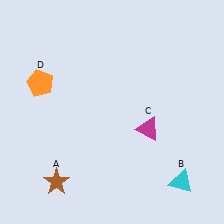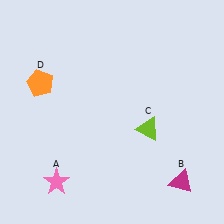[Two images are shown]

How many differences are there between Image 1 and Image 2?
There are 3 differences between the two images.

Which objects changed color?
A changed from brown to pink. B changed from cyan to magenta. C changed from magenta to lime.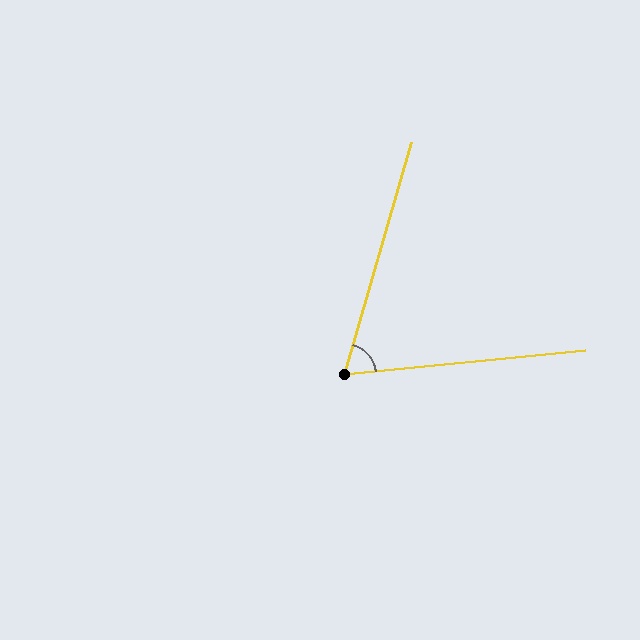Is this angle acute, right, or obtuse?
It is acute.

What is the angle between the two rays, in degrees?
Approximately 68 degrees.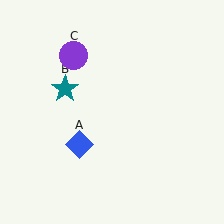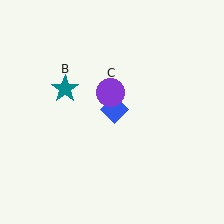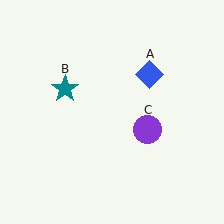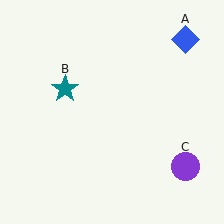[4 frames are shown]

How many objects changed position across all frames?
2 objects changed position: blue diamond (object A), purple circle (object C).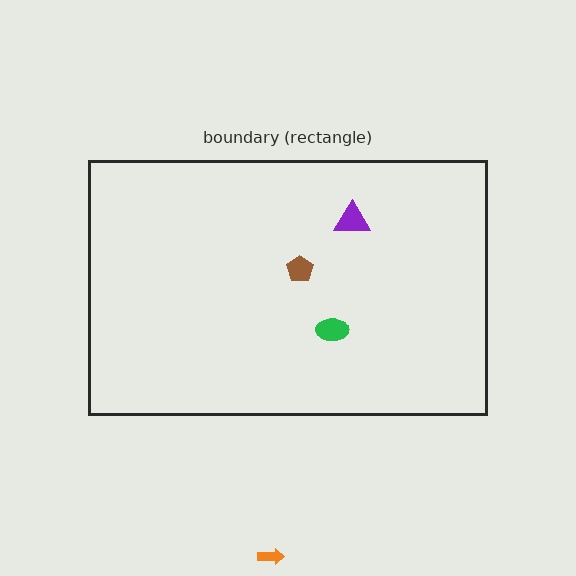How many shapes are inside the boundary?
3 inside, 1 outside.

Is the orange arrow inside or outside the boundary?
Outside.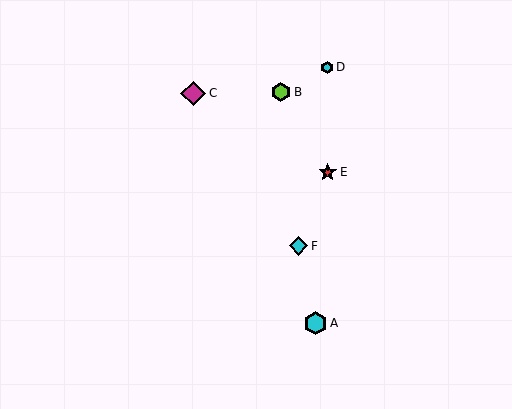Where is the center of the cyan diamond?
The center of the cyan diamond is at (299, 246).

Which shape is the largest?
The magenta diamond (labeled C) is the largest.